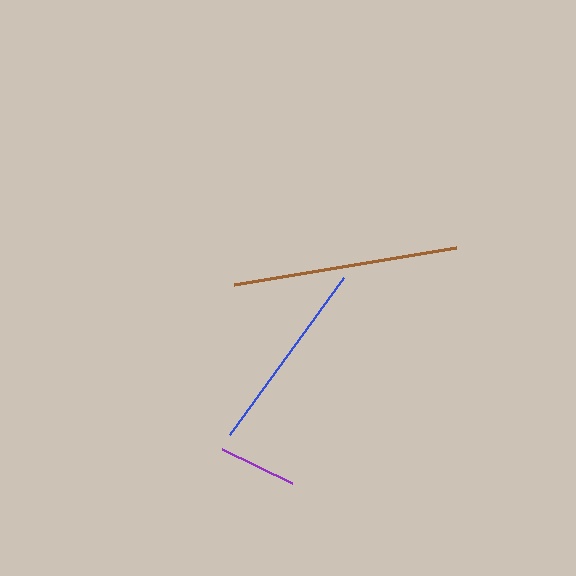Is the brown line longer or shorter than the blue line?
The brown line is longer than the blue line.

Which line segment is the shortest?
The purple line is the shortest at approximately 77 pixels.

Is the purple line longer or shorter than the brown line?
The brown line is longer than the purple line.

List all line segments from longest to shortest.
From longest to shortest: brown, blue, purple.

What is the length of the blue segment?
The blue segment is approximately 193 pixels long.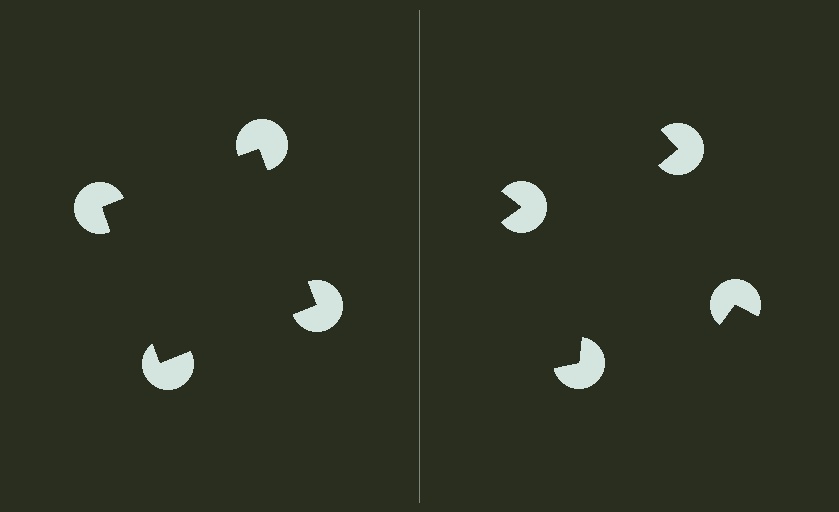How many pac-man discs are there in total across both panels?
8 — 4 on each side.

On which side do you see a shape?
An illusory square appears on the left side. On the right side the wedge cuts are rotated, so no coherent shape forms.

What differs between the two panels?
The pac-man discs are positioned identically on both sides; only the wedge orientations differ. On the left they align to a square; on the right they are misaligned.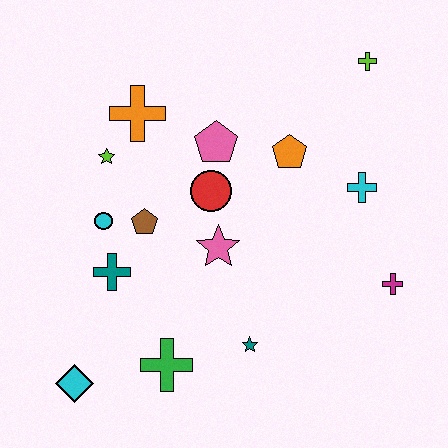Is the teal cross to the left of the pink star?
Yes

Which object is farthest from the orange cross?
The magenta cross is farthest from the orange cross.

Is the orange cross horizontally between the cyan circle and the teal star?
Yes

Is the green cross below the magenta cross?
Yes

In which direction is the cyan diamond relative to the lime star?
The cyan diamond is below the lime star.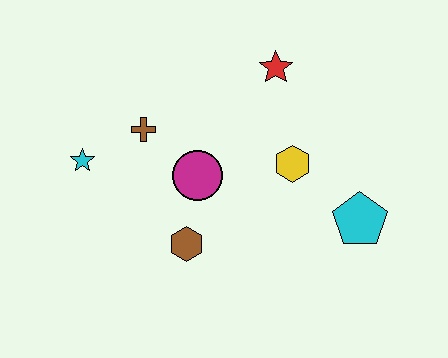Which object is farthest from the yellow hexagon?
The cyan star is farthest from the yellow hexagon.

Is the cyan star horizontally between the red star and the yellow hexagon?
No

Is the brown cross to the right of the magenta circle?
No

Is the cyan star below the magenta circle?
No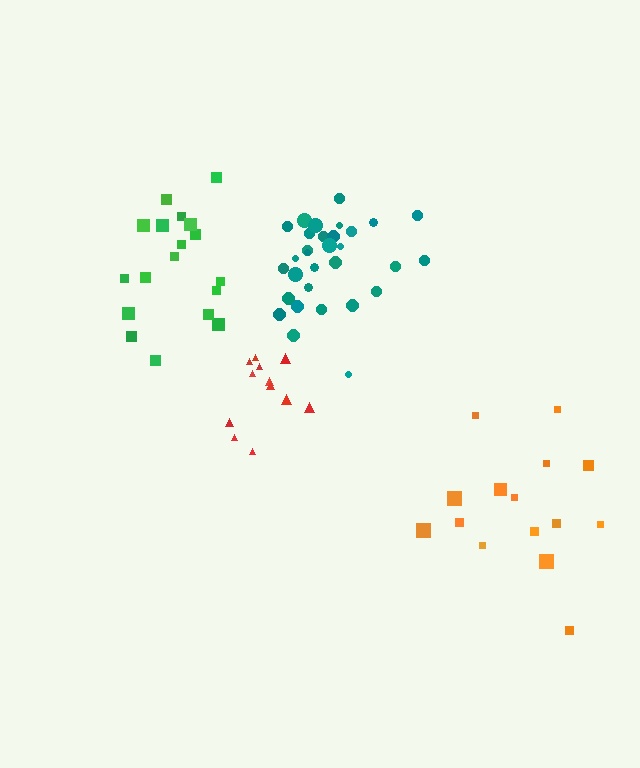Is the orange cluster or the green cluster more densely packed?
Green.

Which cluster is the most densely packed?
Teal.